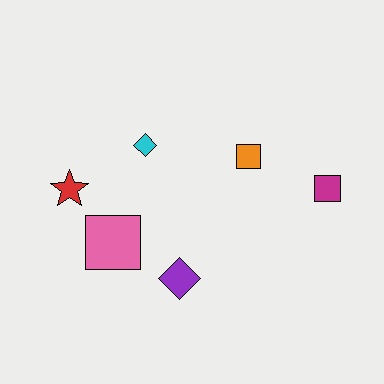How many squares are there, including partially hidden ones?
There are 3 squares.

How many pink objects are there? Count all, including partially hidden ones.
There is 1 pink object.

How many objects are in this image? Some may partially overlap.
There are 6 objects.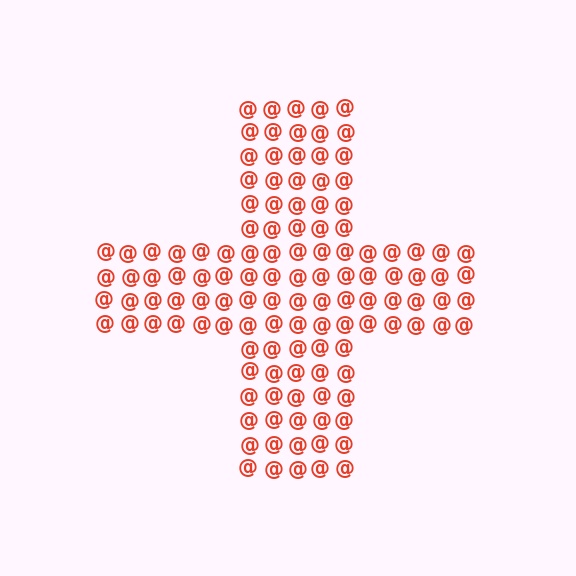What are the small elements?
The small elements are at signs.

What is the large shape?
The large shape is a cross.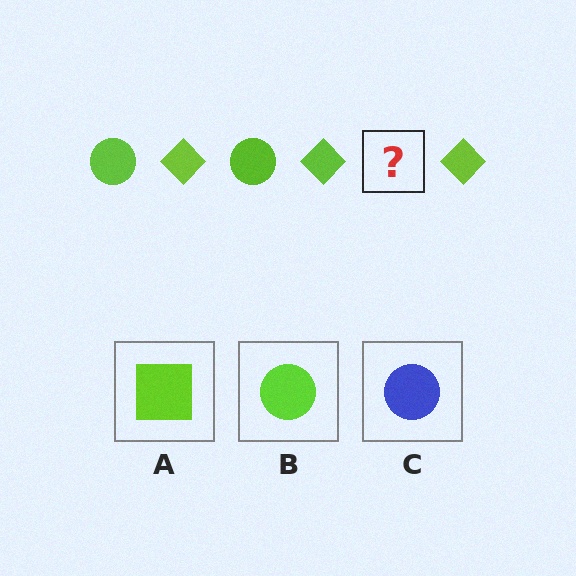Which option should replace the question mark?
Option B.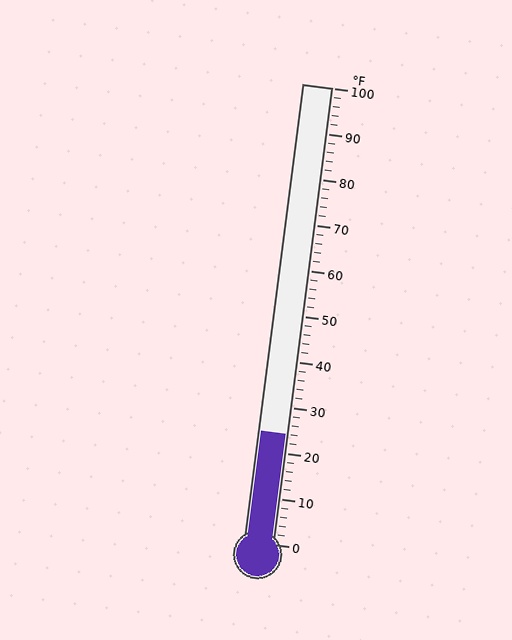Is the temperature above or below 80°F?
The temperature is below 80°F.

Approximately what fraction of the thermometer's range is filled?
The thermometer is filled to approximately 25% of its range.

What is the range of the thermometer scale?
The thermometer scale ranges from 0°F to 100°F.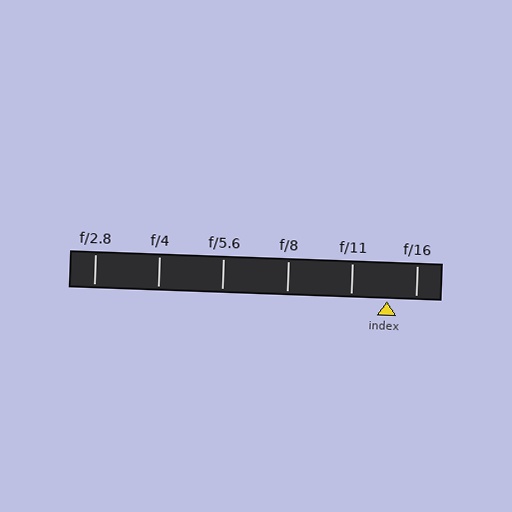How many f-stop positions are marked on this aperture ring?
There are 6 f-stop positions marked.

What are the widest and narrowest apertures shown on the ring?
The widest aperture shown is f/2.8 and the narrowest is f/16.